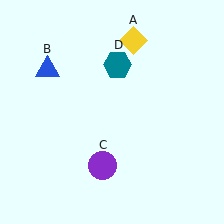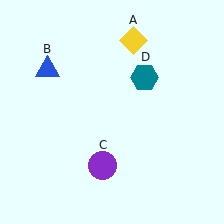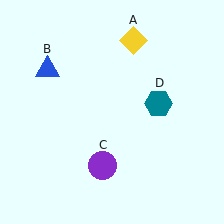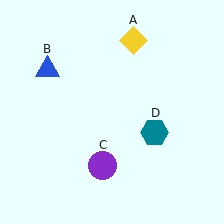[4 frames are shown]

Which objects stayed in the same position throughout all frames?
Yellow diamond (object A) and blue triangle (object B) and purple circle (object C) remained stationary.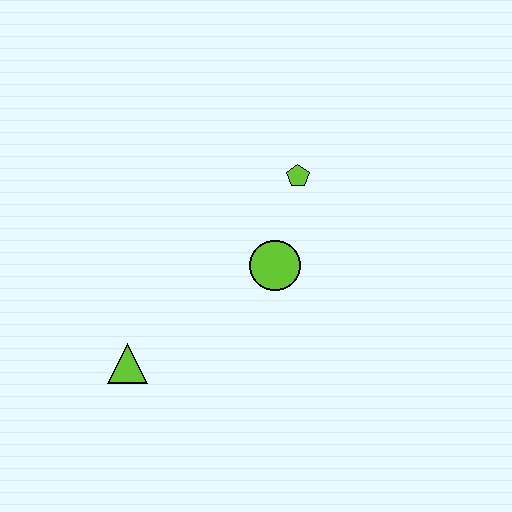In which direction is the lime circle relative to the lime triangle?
The lime circle is to the right of the lime triangle.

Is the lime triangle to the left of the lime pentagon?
Yes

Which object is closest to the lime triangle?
The lime circle is closest to the lime triangle.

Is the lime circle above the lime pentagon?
No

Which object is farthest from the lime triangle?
The lime pentagon is farthest from the lime triangle.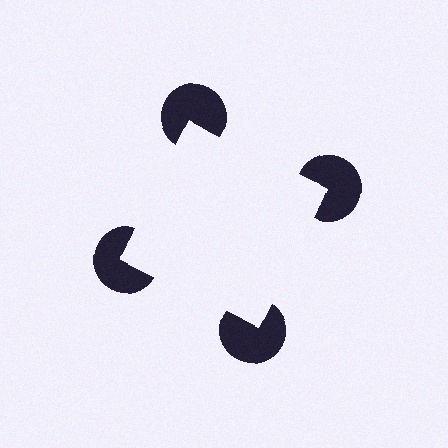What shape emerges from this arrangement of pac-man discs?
An illusory square — its edges are inferred from the aligned wedge cuts in the pac-man discs, not physically drawn.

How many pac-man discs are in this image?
There are 4 — one at each vertex of the illusory square.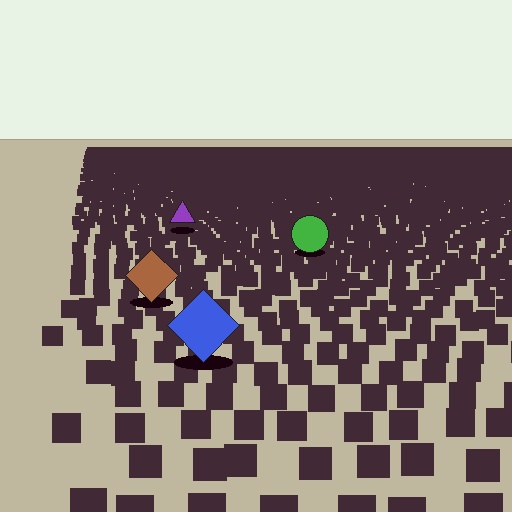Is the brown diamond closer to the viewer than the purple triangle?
Yes. The brown diamond is closer — you can tell from the texture gradient: the ground texture is coarser near it.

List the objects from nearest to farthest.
From nearest to farthest: the blue diamond, the brown diamond, the green circle, the purple triangle.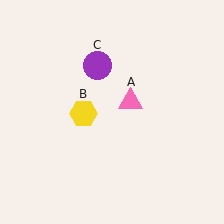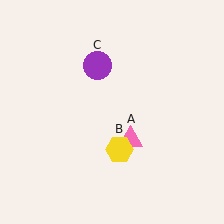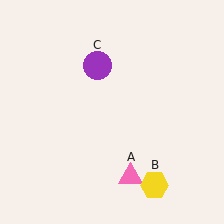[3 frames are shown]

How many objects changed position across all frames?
2 objects changed position: pink triangle (object A), yellow hexagon (object B).